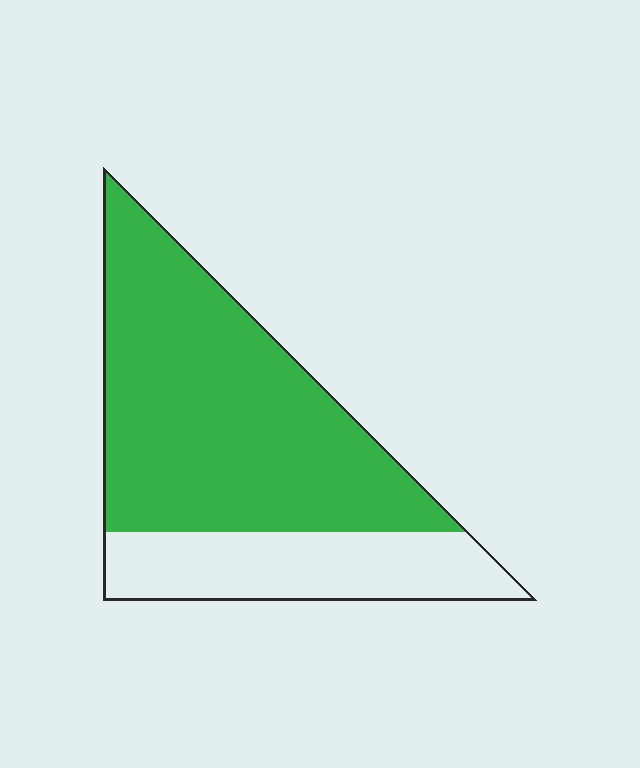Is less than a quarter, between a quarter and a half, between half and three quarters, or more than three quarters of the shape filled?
Between half and three quarters.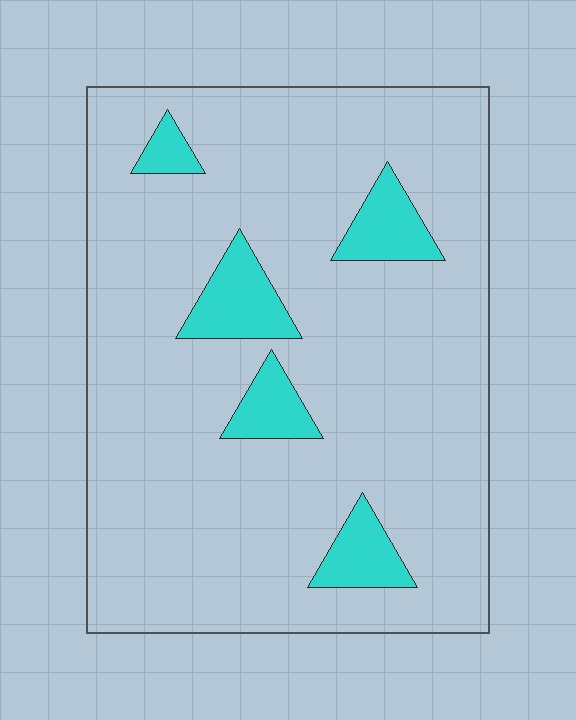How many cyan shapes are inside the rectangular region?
5.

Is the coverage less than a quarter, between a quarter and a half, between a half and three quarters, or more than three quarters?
Less than a quarter.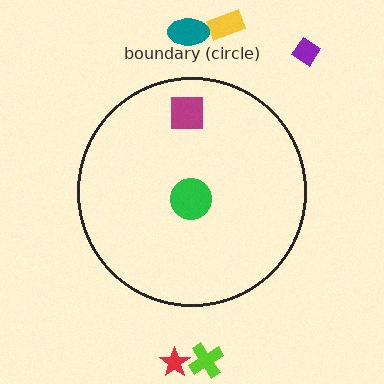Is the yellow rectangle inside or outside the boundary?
Outside.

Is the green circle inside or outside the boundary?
Inside.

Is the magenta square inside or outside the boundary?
Inside.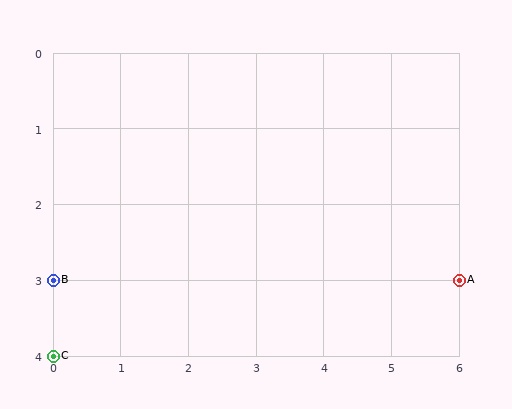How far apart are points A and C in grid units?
Points A and C are 6 columns and 1 row apart (about 6.1 grid units diagonally).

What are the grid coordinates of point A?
Point A is at grid coordinates (6, 3).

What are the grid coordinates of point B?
Point B is at grid coordinates (0, 3).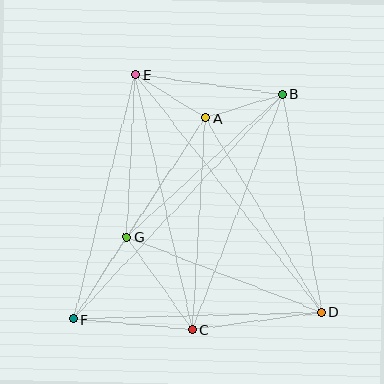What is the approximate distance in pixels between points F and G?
The distance between F and G is approximately 98 pixels.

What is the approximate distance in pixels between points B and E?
The distance between B and E is approximately 148 pixels.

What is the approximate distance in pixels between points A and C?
The distance between A and C is approximately 212 pixels.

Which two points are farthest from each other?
Points B and F are farthest from each other.